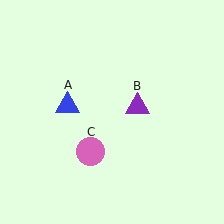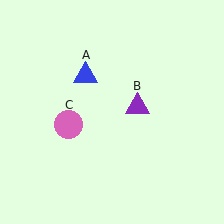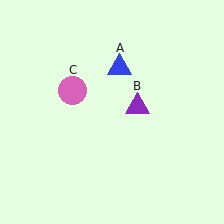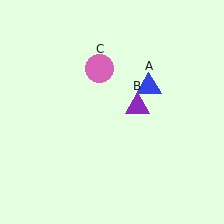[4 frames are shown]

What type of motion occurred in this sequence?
The blue triangle (object A), pink circle (object C) rotated clockwise around the center of the scene.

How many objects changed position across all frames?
2 objects changed position: blue triangle (object A), pink circle (object C).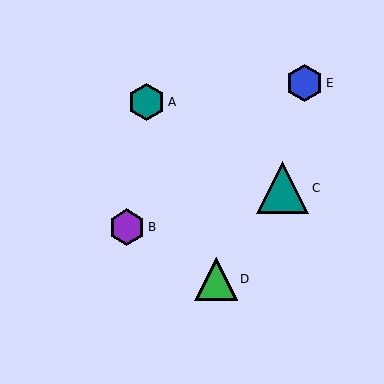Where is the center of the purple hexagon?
The center of the purple hexagon is at (127, 227).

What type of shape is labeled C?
Shape C is a teal triangle.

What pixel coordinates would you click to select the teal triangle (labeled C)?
Click at (282, 188) to select the teal triangle C.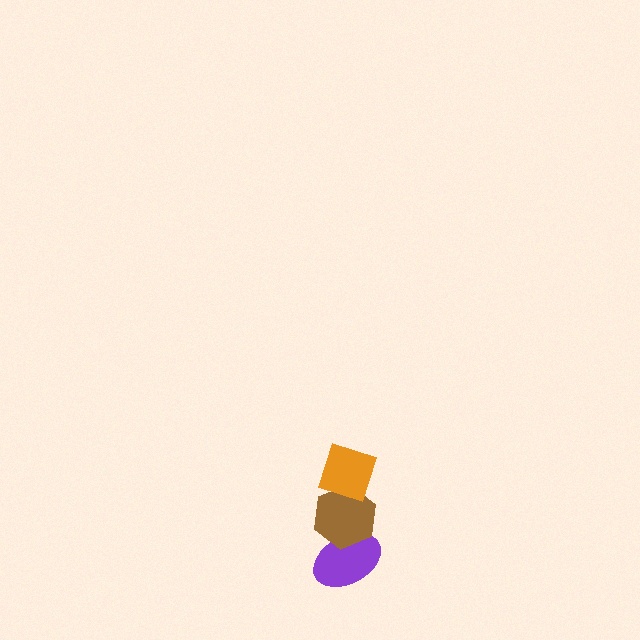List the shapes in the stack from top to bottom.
From top to bottom: the orange diamond, the brown hexagon, the purple ellipse.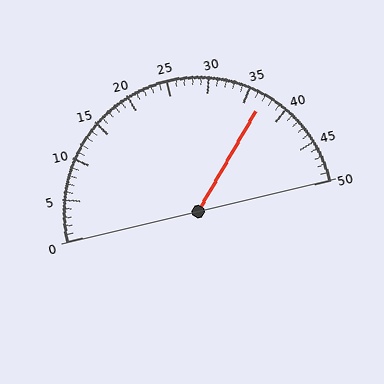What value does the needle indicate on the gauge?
The needle indicates approximately 37.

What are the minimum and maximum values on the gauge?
The gauge ranges from 0 to 50.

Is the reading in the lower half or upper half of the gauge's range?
The reading is in the upper half of the range (0 to 50).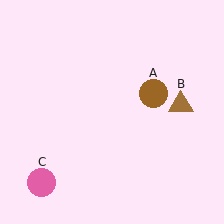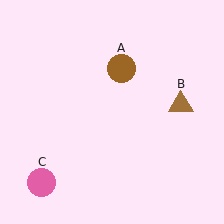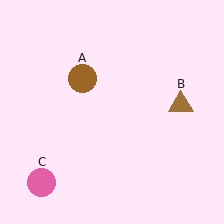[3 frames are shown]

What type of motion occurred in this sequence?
The brown circle (object A) rotated counterclockwise around the center of the scene.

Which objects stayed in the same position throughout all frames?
Brown triangle (object B) and pink circle (object C) remained stationary.